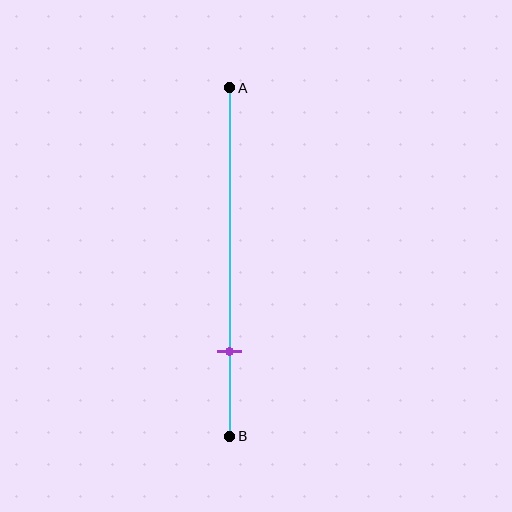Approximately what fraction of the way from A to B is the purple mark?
The purple mark is approximately 75% of the way from A to B.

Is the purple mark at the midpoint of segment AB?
No, the mark is at about 75% from A, not at the 50% midpoint.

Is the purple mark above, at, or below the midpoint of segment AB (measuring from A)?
The purple mark is below the midpoint of segment AB.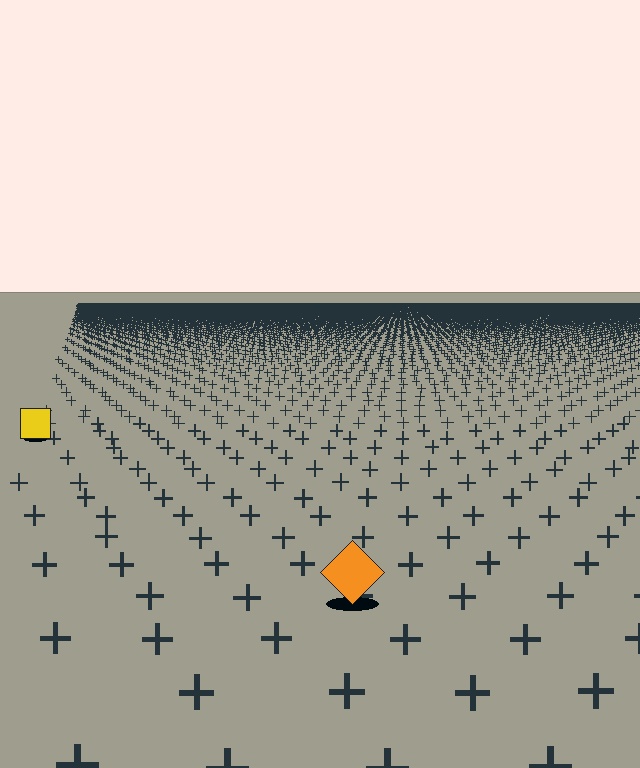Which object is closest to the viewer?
The orange diamond is closest. The texture marks near it are larger and more spread out.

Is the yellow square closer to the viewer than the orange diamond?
No. The orange diamond is closer — you can tell from the texture gradient: the ground texture is coarser near it.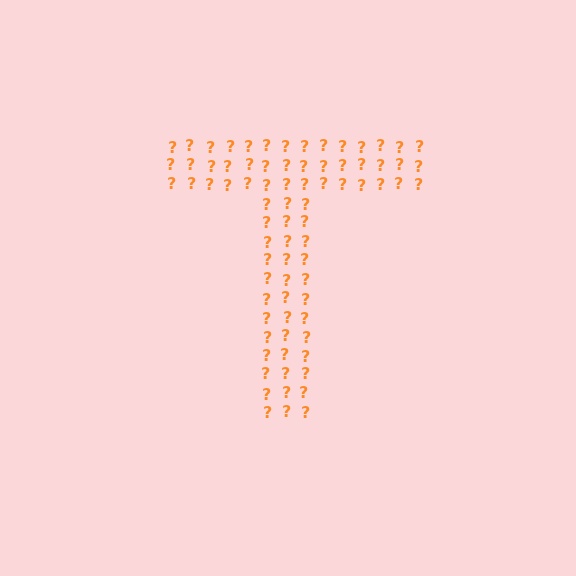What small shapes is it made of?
It is made of small question marks.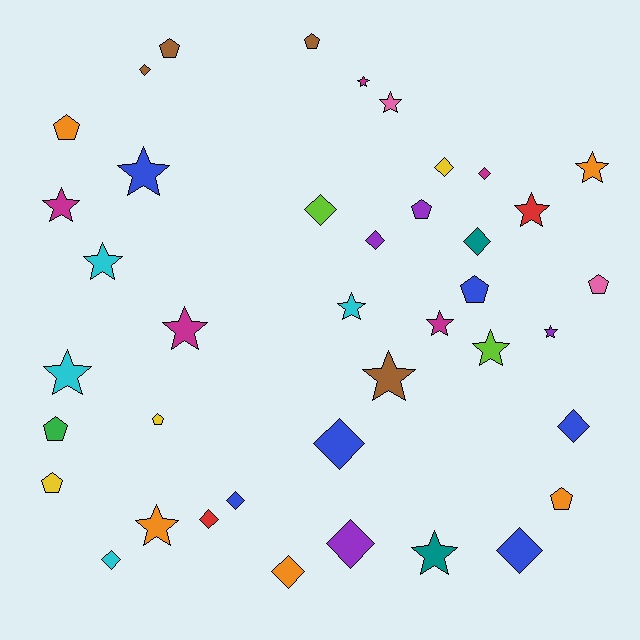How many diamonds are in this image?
There are 14 diamonds.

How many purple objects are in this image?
There are 4 purple objects.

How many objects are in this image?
There are 40 objects.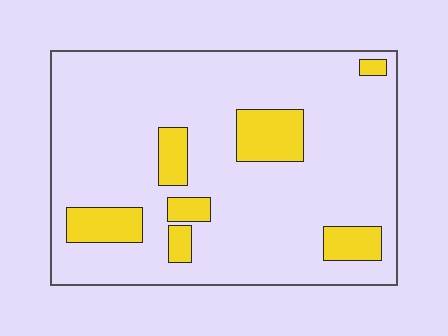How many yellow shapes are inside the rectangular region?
7.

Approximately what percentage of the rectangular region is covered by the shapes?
Approximately 15%.